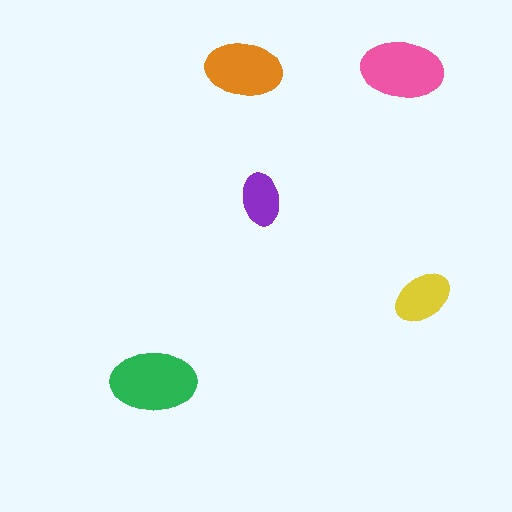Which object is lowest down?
The green ellipse is bottommost.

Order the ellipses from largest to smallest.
the green one, the pink one, the orange one, the yellow one, the purple one.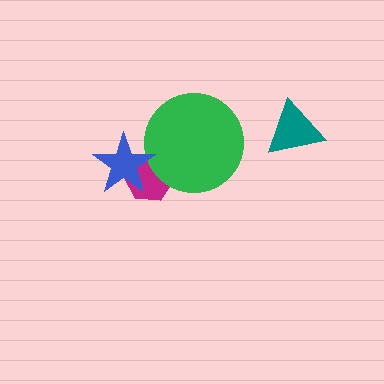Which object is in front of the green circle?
The blue star is in front of the green circle.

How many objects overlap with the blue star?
2 objects overlap with the blue star.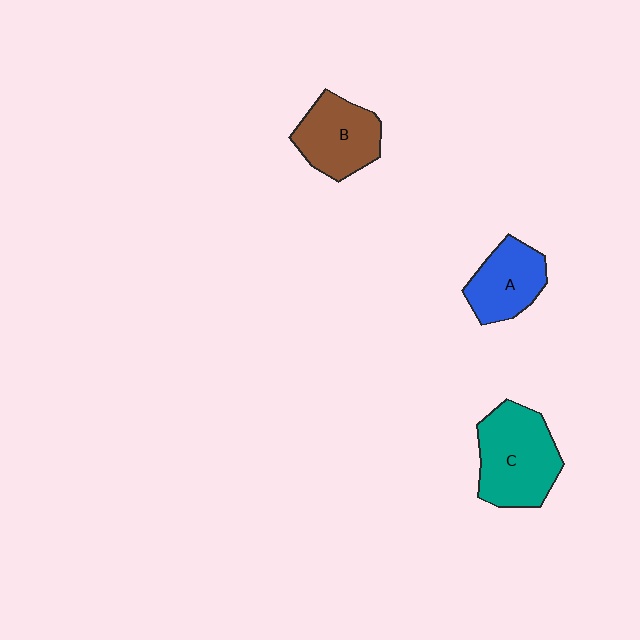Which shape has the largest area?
Shape C (teal).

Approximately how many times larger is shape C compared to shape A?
Approximately 1.5 times.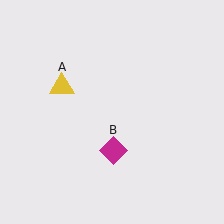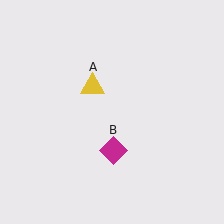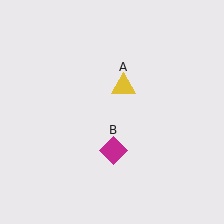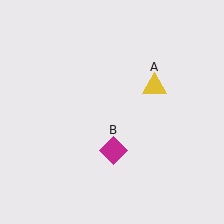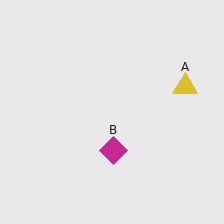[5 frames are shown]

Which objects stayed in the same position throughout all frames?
Magenta diamond (object B) remained stationary.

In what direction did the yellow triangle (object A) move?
The yellow triangle (object A) moved right.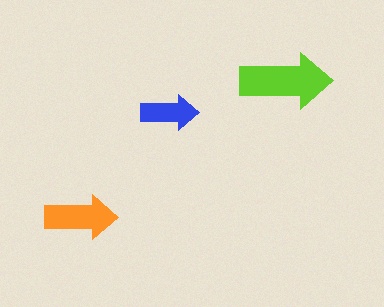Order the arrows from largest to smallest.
the lime one, the orange one, the blue one.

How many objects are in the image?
There are 3 objects in the image.